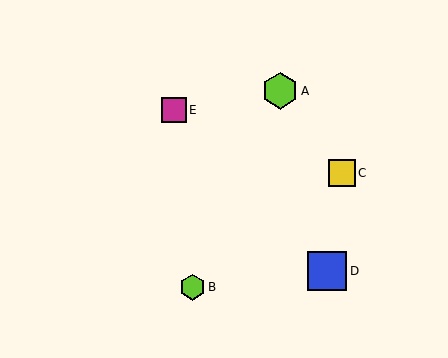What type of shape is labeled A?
Shape A is a lime hexagon.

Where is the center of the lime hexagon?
The center of the lime hexagon is at (280, 91).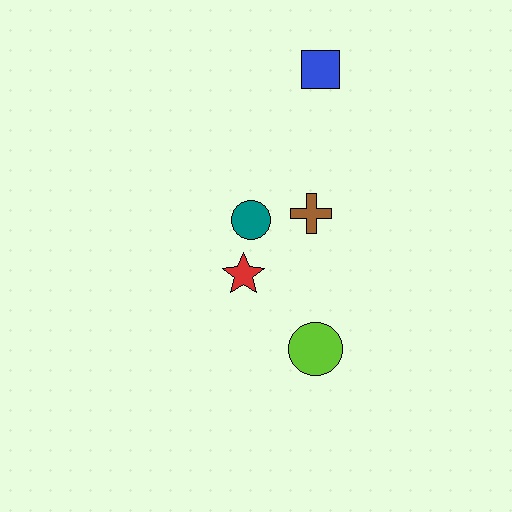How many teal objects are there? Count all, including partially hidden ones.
There is 1 teal object.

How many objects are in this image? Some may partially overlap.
There are 5 objects.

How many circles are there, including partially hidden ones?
There are 2 circles.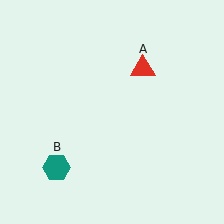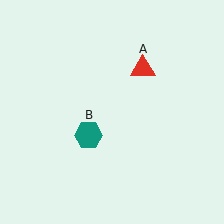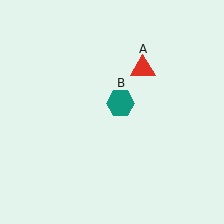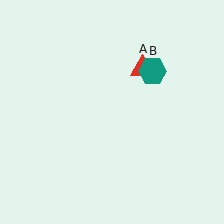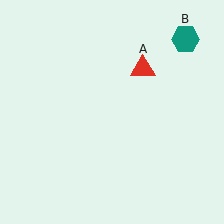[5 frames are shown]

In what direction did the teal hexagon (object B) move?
The teal hexagon (object B) moved up and to the right.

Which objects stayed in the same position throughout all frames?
Red triangle (object A) remained stationary.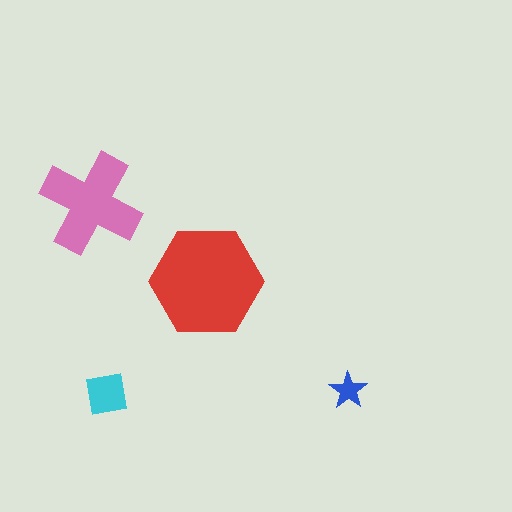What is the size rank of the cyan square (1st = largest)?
3rd.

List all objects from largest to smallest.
The red hexagon, the pink cross, the cyan square, the blue star.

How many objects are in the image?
There are 4 objects in the image.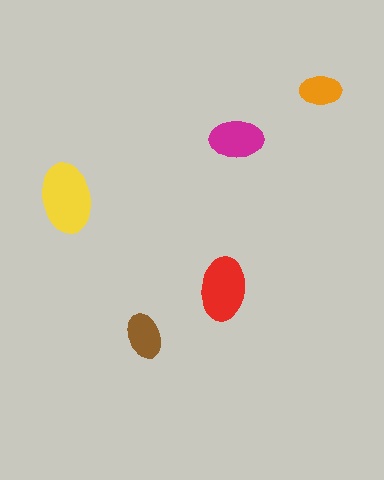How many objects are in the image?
There are 5 objects in the image.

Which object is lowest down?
The brown ellipse is bottommost.